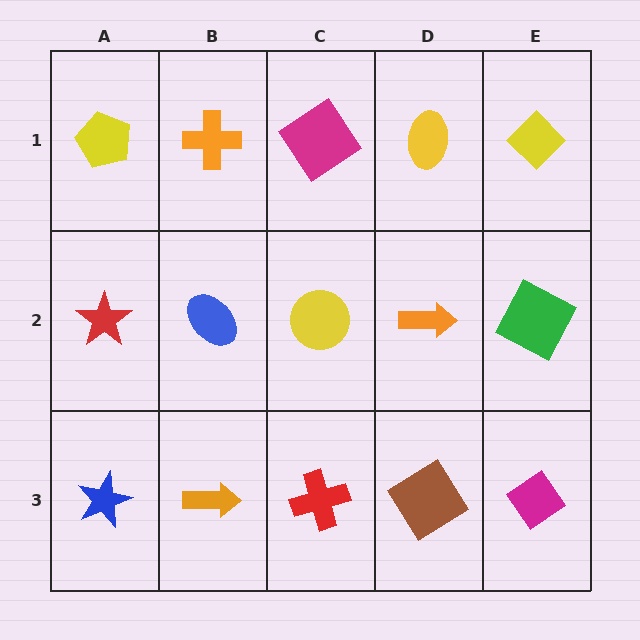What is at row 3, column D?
A brown diamond.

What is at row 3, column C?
A red cross.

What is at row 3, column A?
A blue star.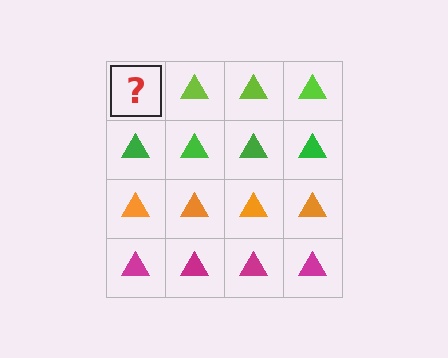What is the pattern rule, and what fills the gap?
The rule is that each row has a consistent color. The gap should be filled with a lime triangle.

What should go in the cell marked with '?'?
The missing cell should contain a lime triangle.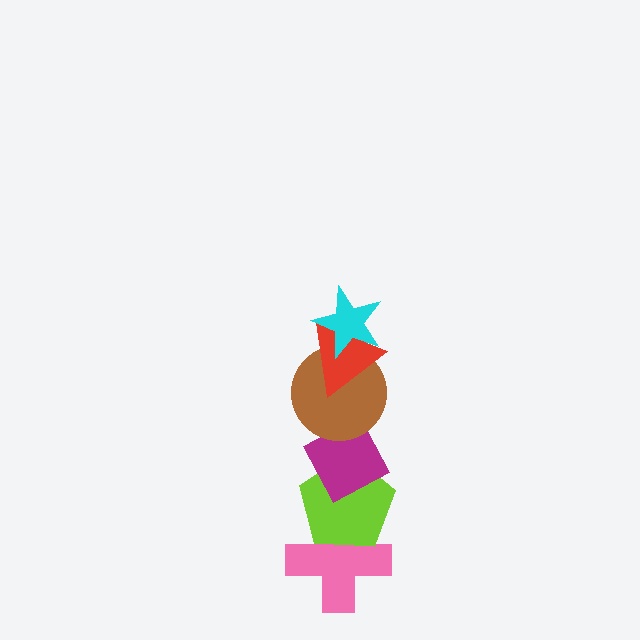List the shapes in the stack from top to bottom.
From top to bottom: the cyan star, the red triangle, the brown circle, the magenta diamond, the lime pentagon, the pink cross.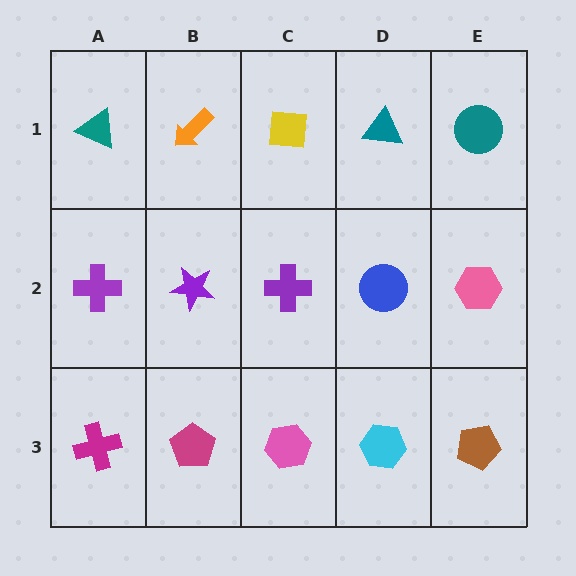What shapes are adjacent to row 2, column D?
A teal triangle (row 1, column D), a cyan hexagon (row 3, column D), a purple cross (row 2, column C), a pink hexagon (row 2, column E).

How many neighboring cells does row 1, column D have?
3.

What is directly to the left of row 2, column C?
A purple star.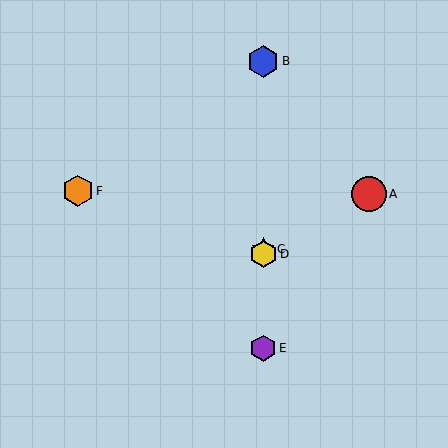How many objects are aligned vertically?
4 objects (B, C, D, E) are aligned vertically.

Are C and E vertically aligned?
Yes, both are at x≈263.